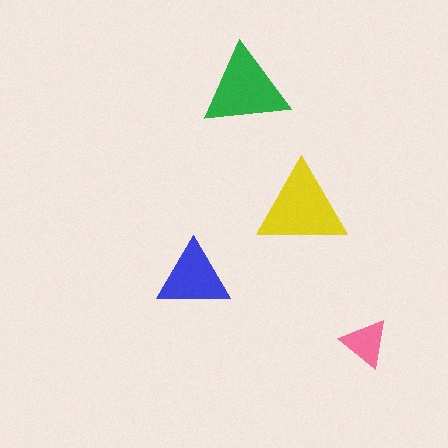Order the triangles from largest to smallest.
the yellow one, the green one, the blue one, the pink one.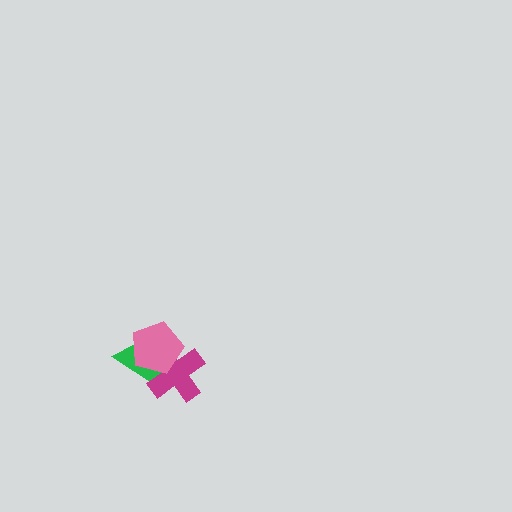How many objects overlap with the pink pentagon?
2 objects overlap with the pink pentagon.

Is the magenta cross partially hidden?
Yes, it is partially covered by another shape.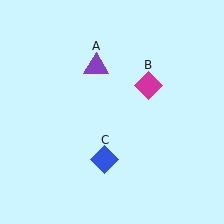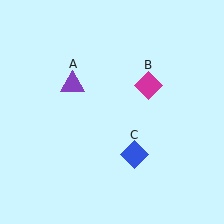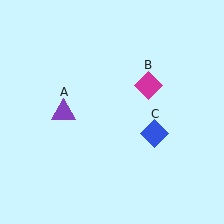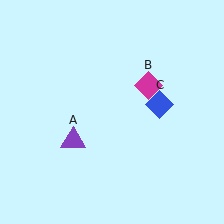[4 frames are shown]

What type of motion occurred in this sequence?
The purple triangle (object A), blue diamond (object C) rotated counterclockwise around the center of the scene.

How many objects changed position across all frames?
2 objects changed position: purple triangle (object A), blue diamond (object C).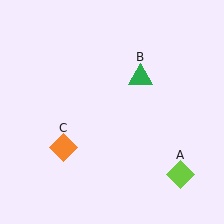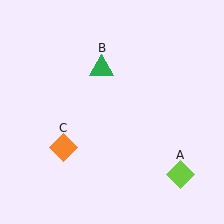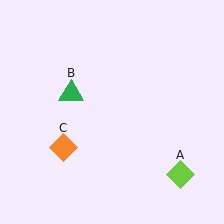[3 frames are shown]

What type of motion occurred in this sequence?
The green triangle (object B) rotated counterclockwise around the center of the scene.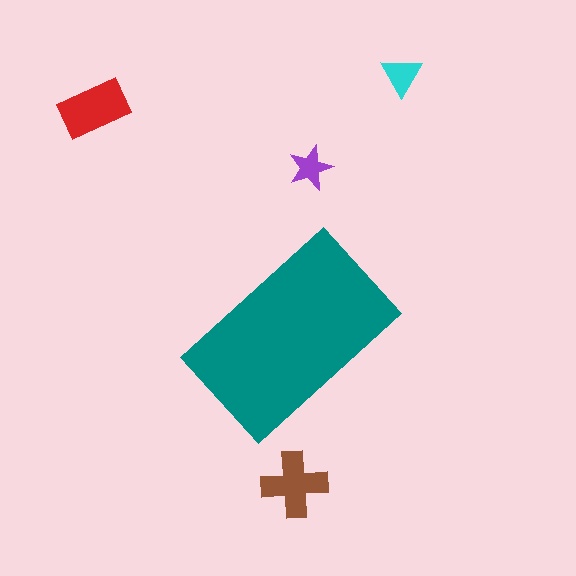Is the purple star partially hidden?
No, the purple star is fully visible.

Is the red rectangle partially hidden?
No, the red rectangle is fully visible.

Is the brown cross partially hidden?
No, the brown cross is fully visible.